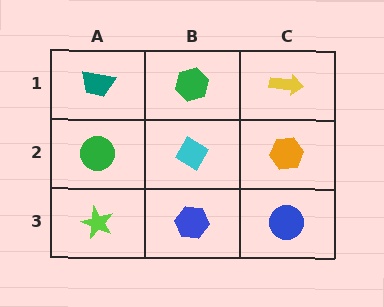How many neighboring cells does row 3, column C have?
2.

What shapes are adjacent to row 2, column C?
A yellow arrow (row 1, column C), a blue circle (row 3, column C), a cyan diamond (row 2, column B).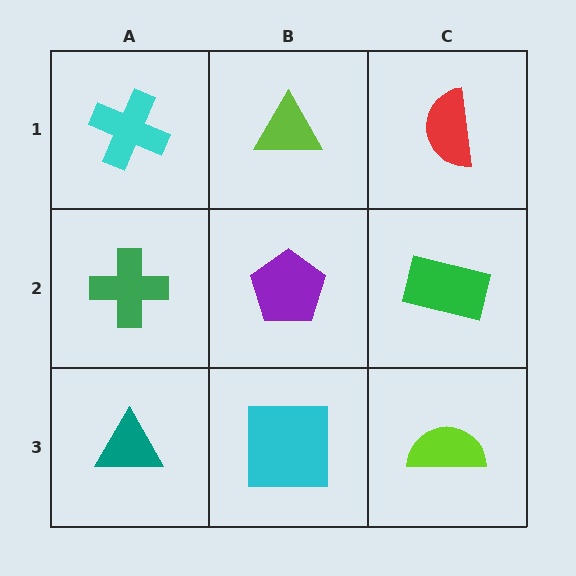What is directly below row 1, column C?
A green rectangle.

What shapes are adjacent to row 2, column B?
A lime triangle (row 1, column B), a cyan square (row 3, column B), a green cross (row 2, column A), a green rectangle (row 2, column C).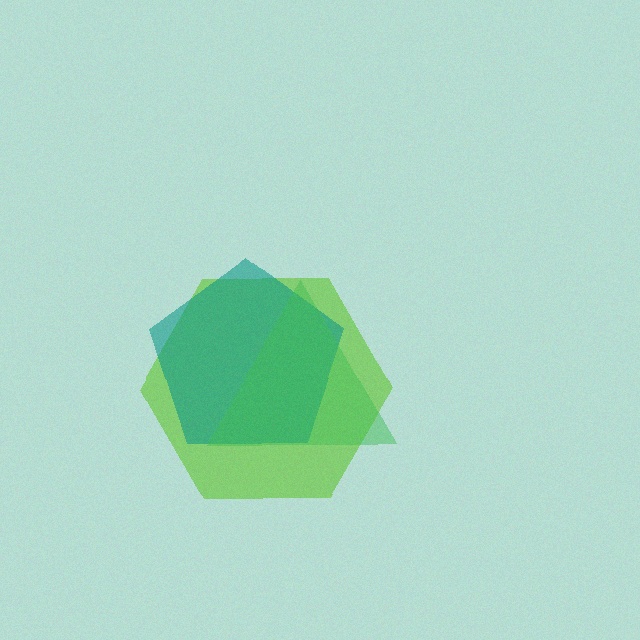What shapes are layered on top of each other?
The layered shapes are: a lime hexagon, a teal pentagon, a green triangle.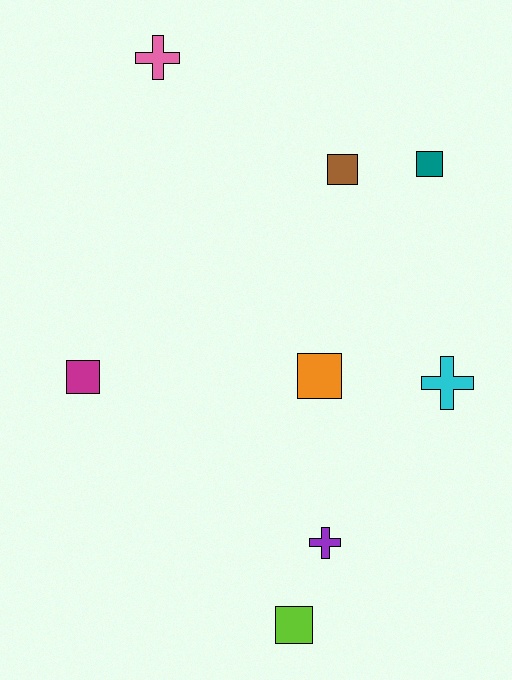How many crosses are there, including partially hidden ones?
There are 3 crosses.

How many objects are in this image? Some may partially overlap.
There are 8 objects.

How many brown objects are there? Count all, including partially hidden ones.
There is 1 brown object.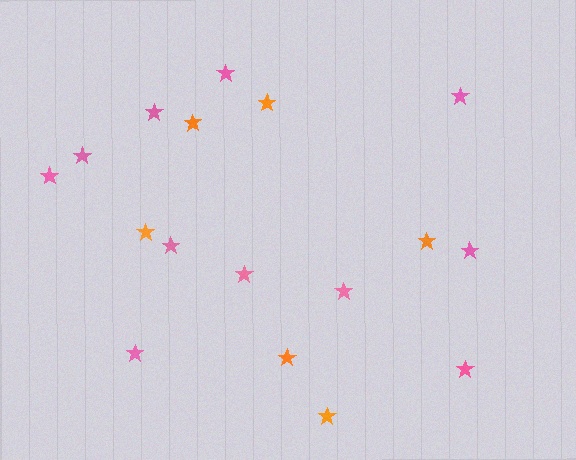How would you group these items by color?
There are 2 groups: one group of orange stars (6) and one group of pink stars (11).